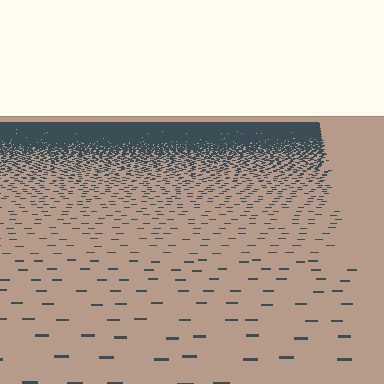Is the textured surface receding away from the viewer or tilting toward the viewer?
The surface is receding away from the viewer. Texture elements get smaller and denser toward the top.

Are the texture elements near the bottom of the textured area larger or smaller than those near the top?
Larger. Near the bottom, elements are closer to the viewer and appear at a bigger on-screen size.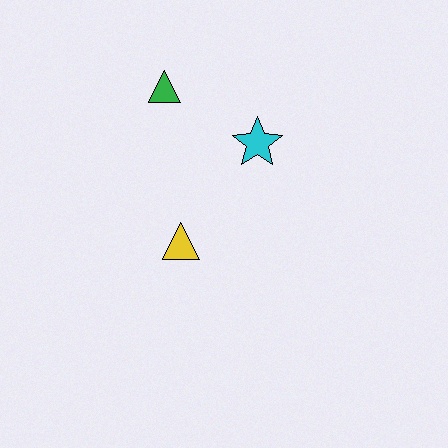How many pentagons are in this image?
There are no pentagons.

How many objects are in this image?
There are 3 objects.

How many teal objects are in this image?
There are no teal objects.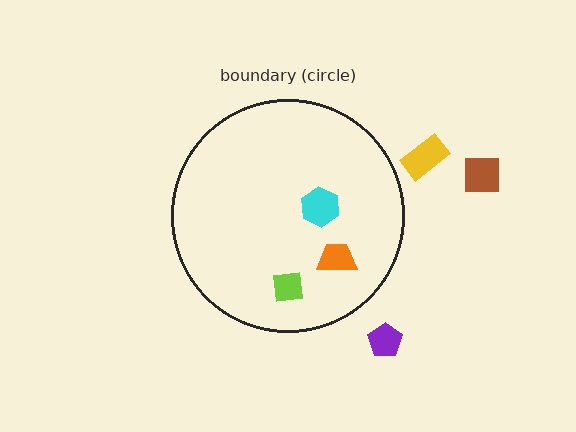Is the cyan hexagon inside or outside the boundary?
Inside.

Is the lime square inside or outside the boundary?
Inside.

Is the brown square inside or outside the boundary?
Outside.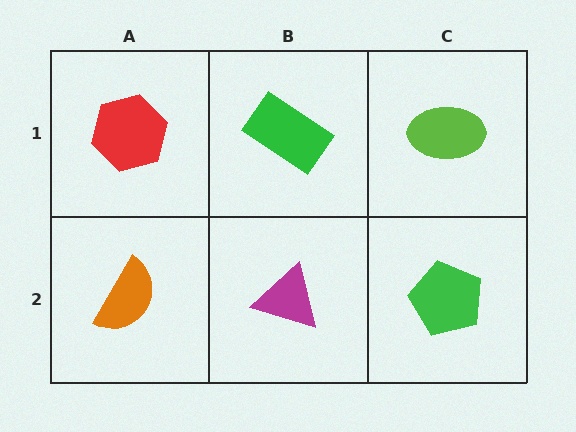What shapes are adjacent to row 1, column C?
A green pentagon (row 2, column C), a green rectangle (row 1, column B).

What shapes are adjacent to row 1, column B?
A magenta triangle (row 2, column B), a red hexagon (row 1, column A), a lime ellipse (row 1, column C).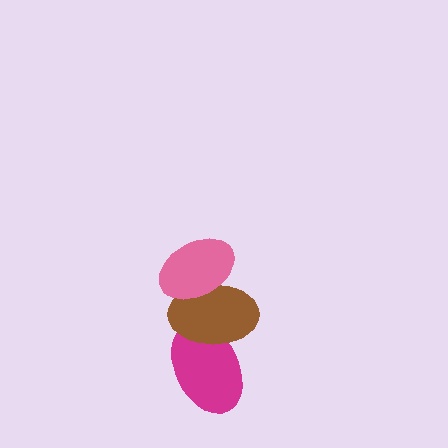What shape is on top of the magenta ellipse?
The brown ellipse is on top of the magenta ellipse.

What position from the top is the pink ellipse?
The pink ellipse is 1st from the top.